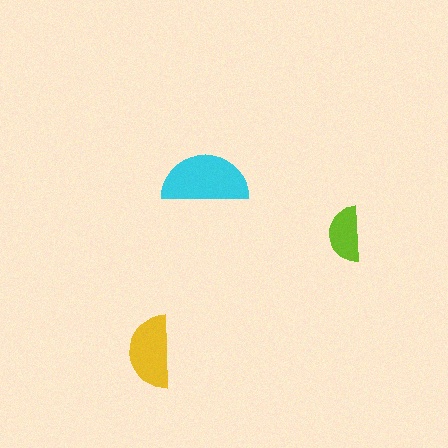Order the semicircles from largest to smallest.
the cyan one, the yellow one, the lime one.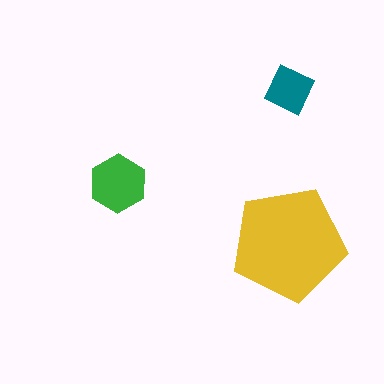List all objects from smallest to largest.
The teal diamond, the green hexagon, the yellow pentagon.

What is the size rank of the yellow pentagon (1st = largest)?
1st.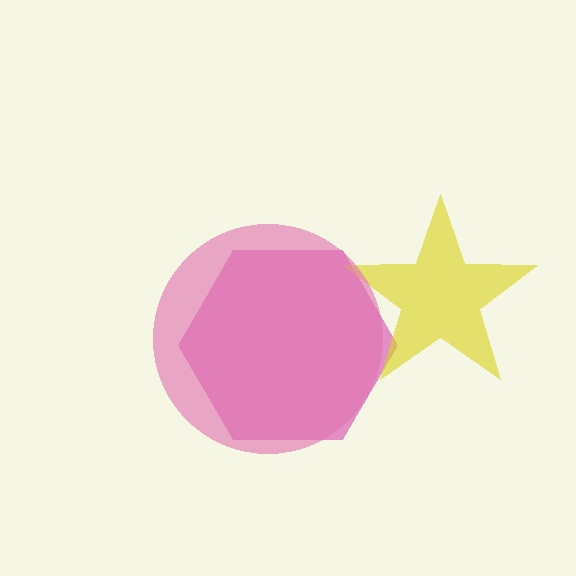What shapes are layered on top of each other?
The layered shapes are: a magenta hexagon, a yellow star, a pink circle.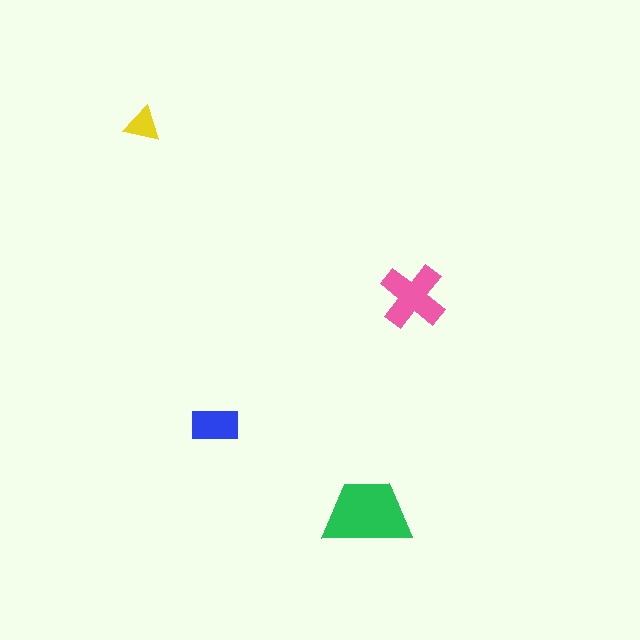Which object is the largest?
The green trapezoid.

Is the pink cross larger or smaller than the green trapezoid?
Smaller.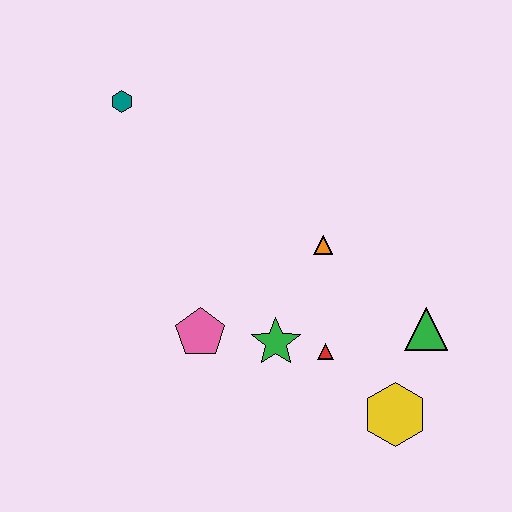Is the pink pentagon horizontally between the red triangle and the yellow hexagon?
No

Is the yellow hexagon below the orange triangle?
Yes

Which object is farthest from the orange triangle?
The teal hexagon is farthest from the orange triangle.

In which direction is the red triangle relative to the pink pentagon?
The red triangle is to the right of the pink pentagon.